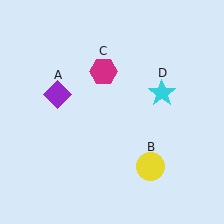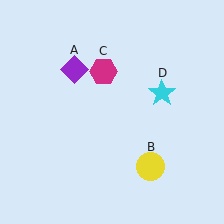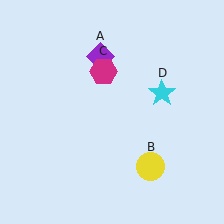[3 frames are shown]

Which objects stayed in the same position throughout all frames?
Yellow circle (object B) and magenta hexagon (object C) and cyan star (object D) remained stationary.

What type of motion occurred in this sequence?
The purple diamond (object A) rotated clockwise around the center of the scene.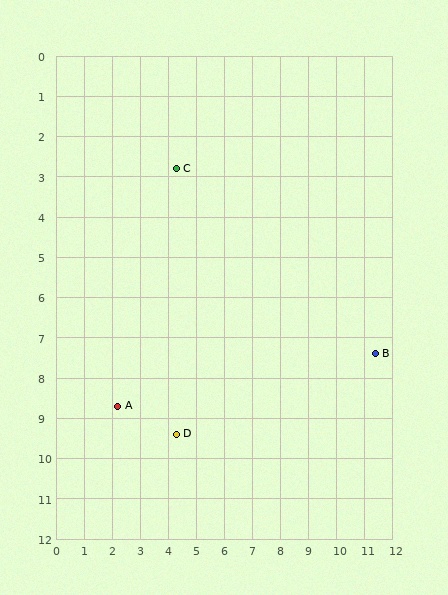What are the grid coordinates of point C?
Point C is at approximately (4.3, 2.8).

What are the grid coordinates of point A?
Point A is at approximately (2.2, 8.7).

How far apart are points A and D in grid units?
Points A and D are about 2.2 grid units apart.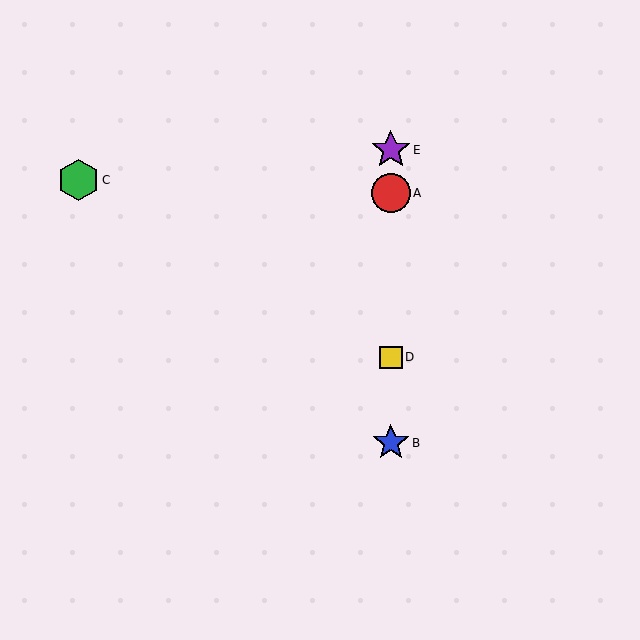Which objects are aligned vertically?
Objects A, B, D, E are aligned vertically.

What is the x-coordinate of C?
Object C is at x≈78.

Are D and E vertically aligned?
Yes, both are at x≈391.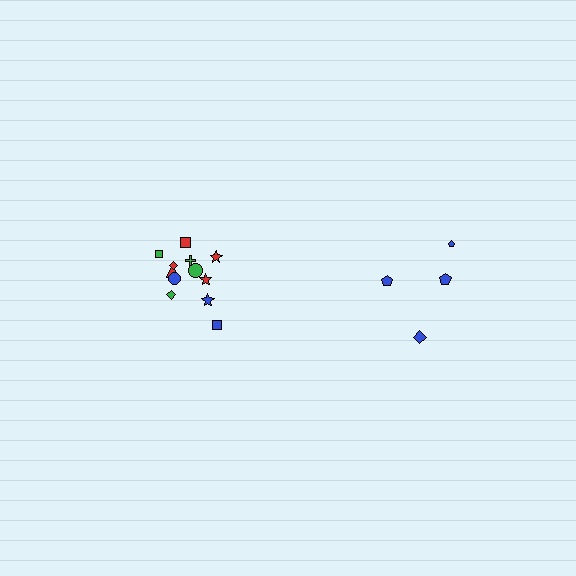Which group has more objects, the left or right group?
The left group.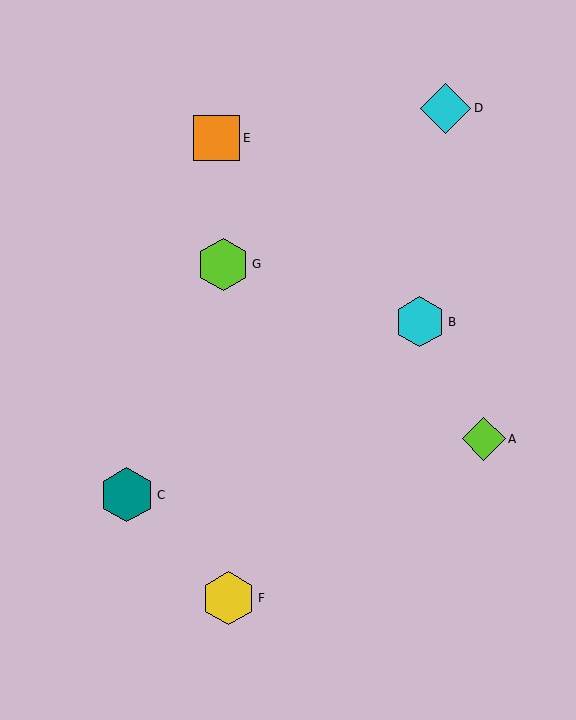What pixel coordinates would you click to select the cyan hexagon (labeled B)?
Click at (420, 322) to select the cyan hexagon B.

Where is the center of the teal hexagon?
The center of the teal hexagon is at (127, 495).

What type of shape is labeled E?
Shape E is an orange square.